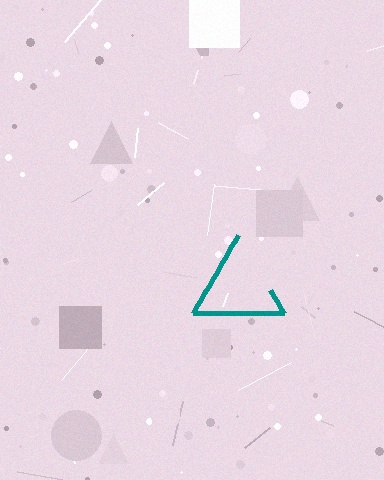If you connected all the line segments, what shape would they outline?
They would outline a triangle.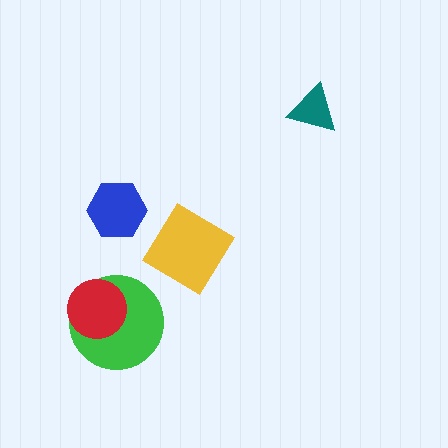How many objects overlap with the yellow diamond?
0 objects overlap with the yellow diamond.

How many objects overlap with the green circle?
1 object overlaps with the green circle.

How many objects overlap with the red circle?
1 object overlaps with the red circle.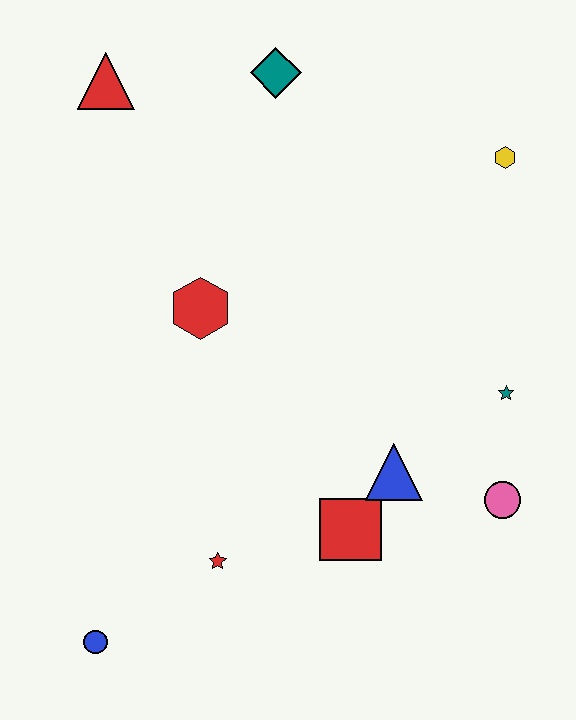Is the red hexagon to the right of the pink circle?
No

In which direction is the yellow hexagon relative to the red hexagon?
The yellow hexagon is to the right of the red hexagon.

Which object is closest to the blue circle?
The red star is closest to the blue circle.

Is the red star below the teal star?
Yes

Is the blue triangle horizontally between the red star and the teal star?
Yes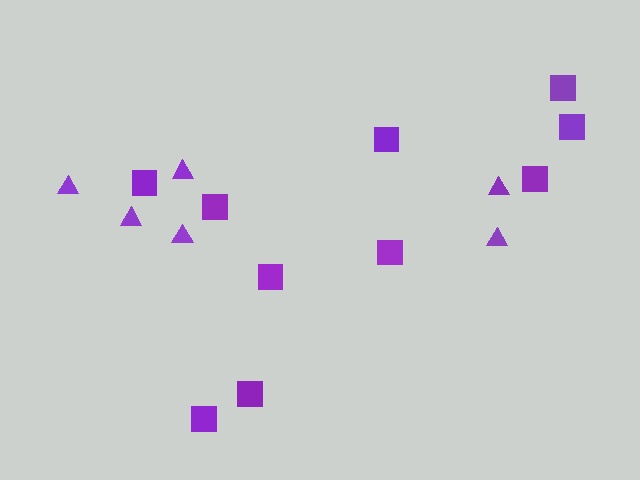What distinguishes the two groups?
There are 2 groups: one group of triangles (6) and one group of squares (10).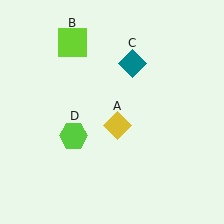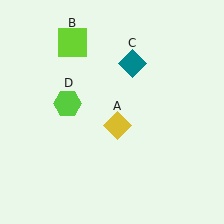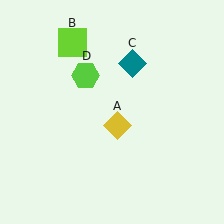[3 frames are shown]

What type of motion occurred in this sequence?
The lime hexagon (object D) rotated clockwise around the center of the scene.